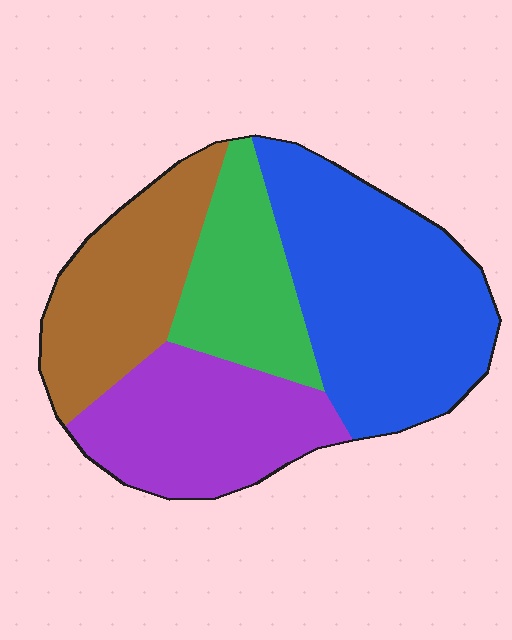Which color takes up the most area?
Blue, at roughly 35%.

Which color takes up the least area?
Green, at roughly 15%.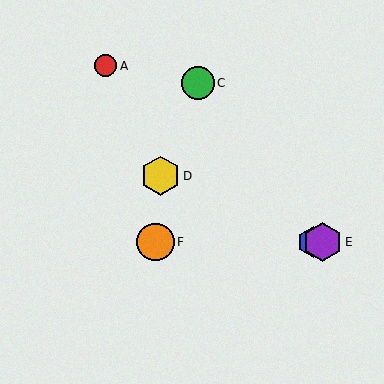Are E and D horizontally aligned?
No, E is at y≈242 and D is at y≈176.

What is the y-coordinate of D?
Object D is at y≈176.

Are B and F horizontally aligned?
Yes, both are at y≈242.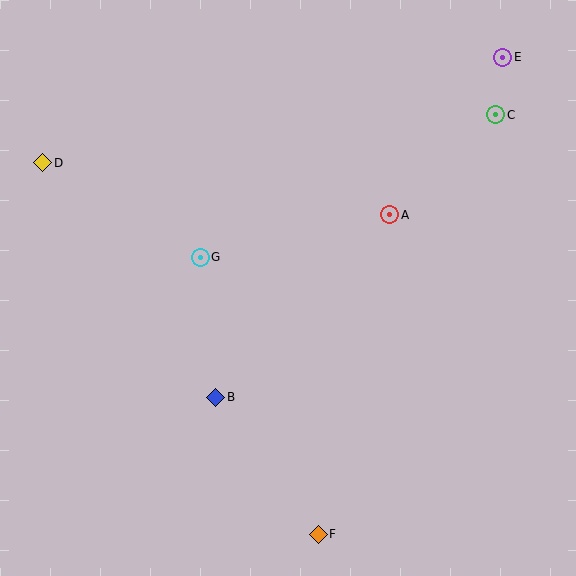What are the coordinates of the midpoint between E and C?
The midpoint between E and C is at (499, 86).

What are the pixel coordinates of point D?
Point D is at (43, 163).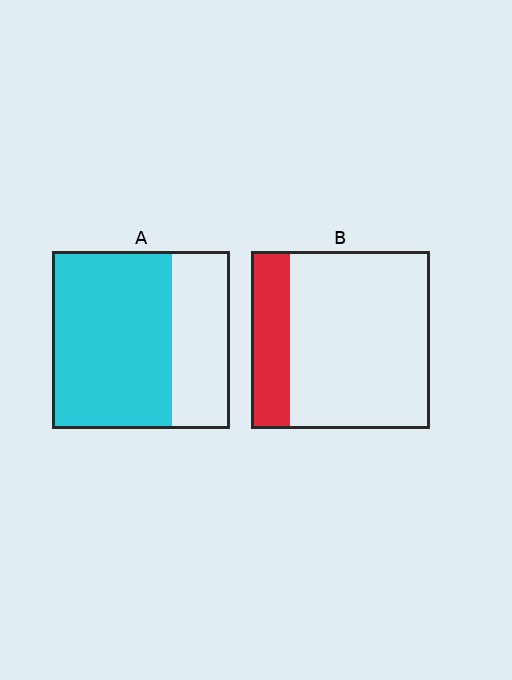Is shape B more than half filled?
No.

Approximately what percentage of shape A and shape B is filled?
A is approximately 65% and B is approximately 20%.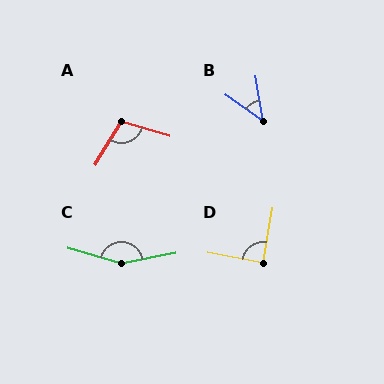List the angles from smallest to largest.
B (45°), D (89°), A (105°), C (153°).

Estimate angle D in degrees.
Approximately 89 degrees.